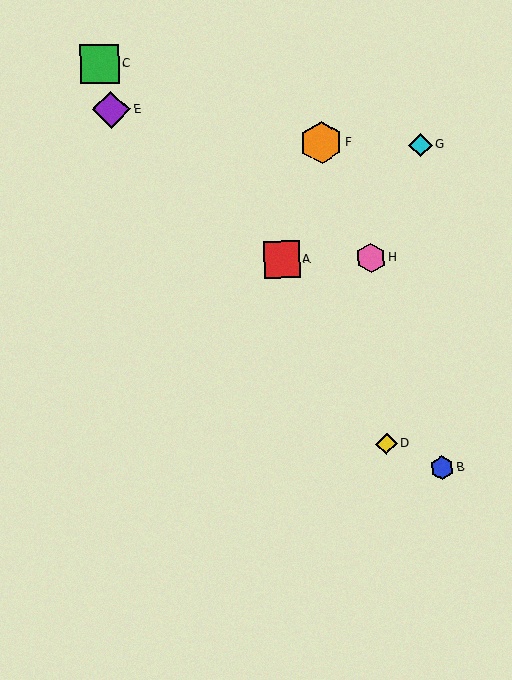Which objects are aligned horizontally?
Objects A, H are aligned horizontally.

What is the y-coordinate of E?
Object E is at y≈110.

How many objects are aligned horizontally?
2 objects (A, H) are aligned horizontally.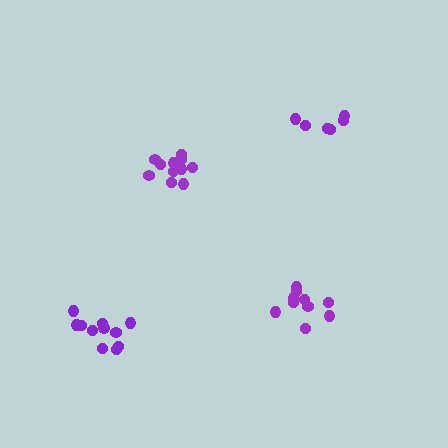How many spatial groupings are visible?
There are 4 spatial groupings.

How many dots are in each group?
Group 1: 10 dots, Group 2: 12 dots, Group 3: 6 dots, Group 4: 11 dots (39 total).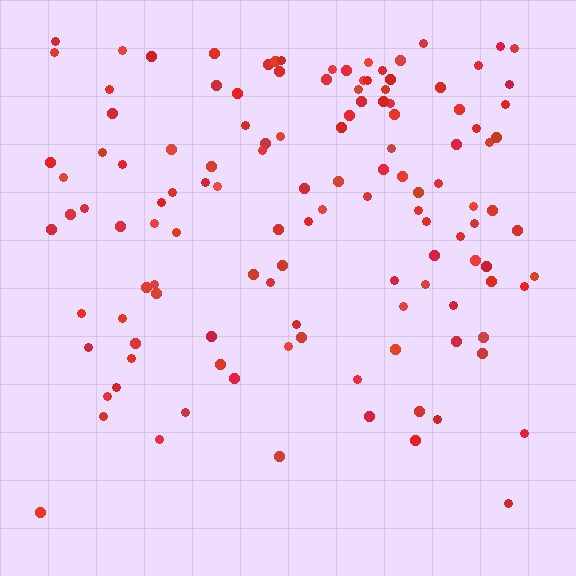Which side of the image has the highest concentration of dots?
The top.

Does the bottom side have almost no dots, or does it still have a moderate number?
Still a moderate number, just noticeably fewer than the top.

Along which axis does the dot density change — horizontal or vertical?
Vertical.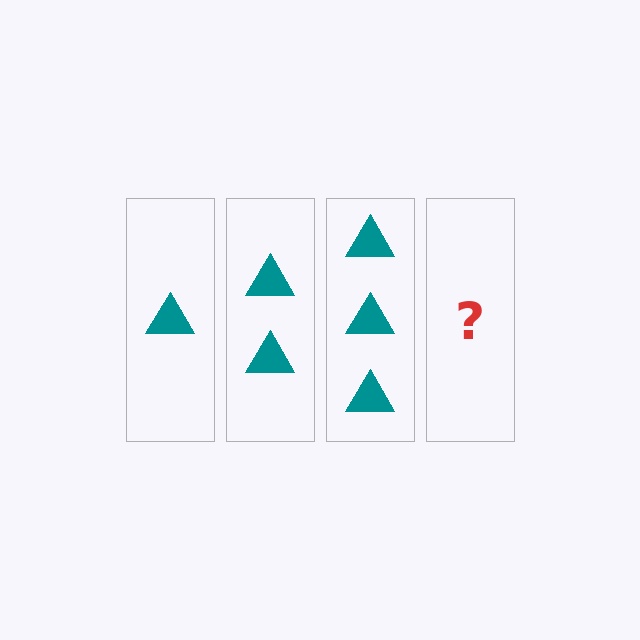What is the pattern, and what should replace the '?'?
The pattern is that each step adds one more triangle. The '?' should be 4 triangles.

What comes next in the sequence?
The next element should be 4 triangles.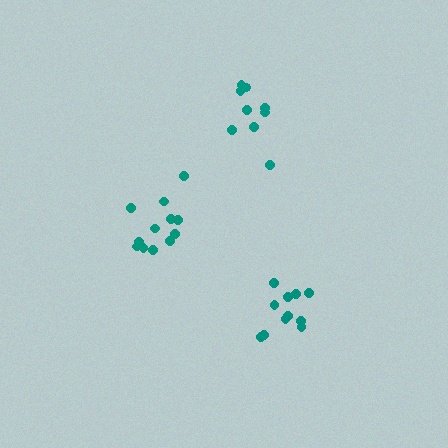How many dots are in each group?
Group 1: 9 dots, Group 2: 11 dots, Group 3: 12 dots (32 total).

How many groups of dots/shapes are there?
There are 3 groups.